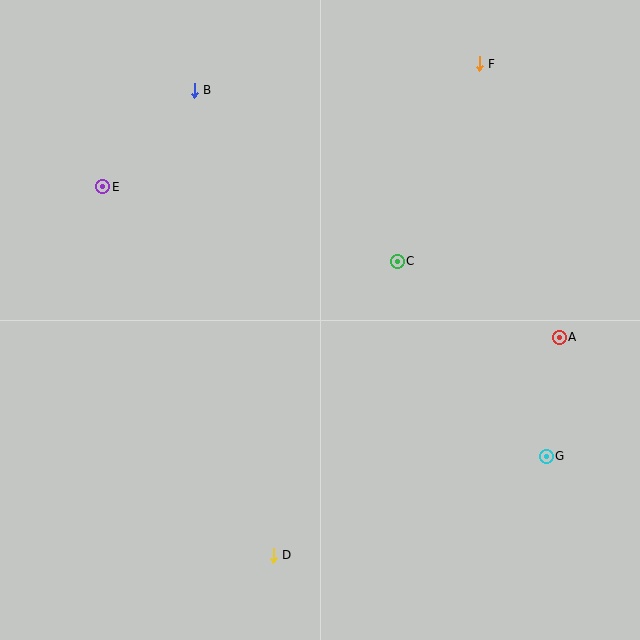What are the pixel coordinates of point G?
Point G is at (546, 456).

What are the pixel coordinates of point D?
Point D is at (273, 555).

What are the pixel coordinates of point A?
Point A is at (559, 337).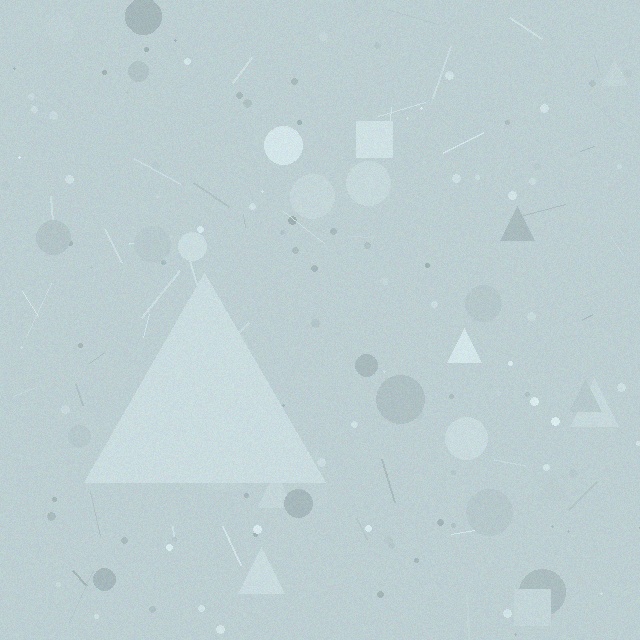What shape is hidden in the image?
A triangle is hidden in the image.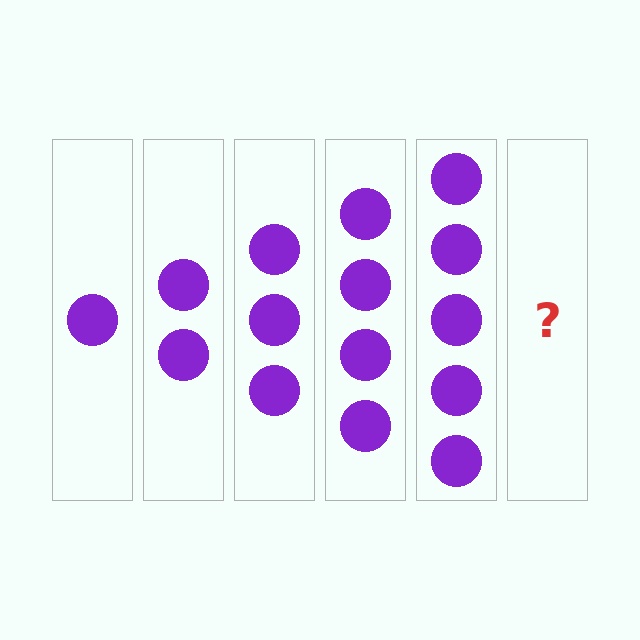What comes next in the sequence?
The next element should be 6 circles.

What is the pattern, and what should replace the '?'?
The pattern is that each step adds one more circle. The '?' should be 6 circles.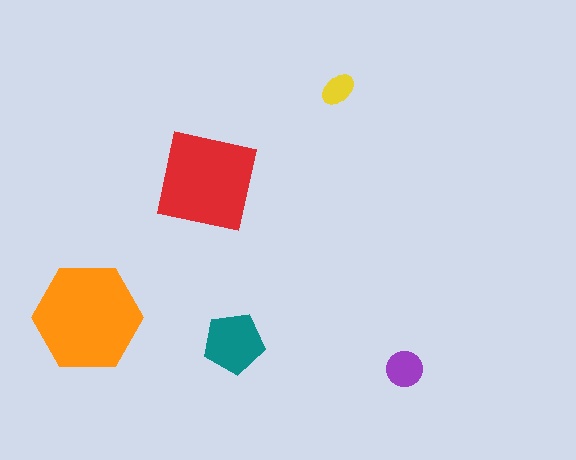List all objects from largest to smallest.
The orange hexagon, the red square, the teal pentagon, the purple circle, the yellow ellipse.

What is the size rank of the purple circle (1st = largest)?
4th.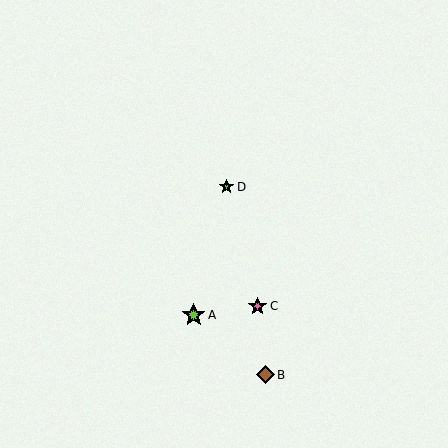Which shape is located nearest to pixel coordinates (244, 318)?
The pink star (labeled C) at (257, 306) is nearest to that location.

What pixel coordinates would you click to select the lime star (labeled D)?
Click at (226, 187) to select the lime star D.